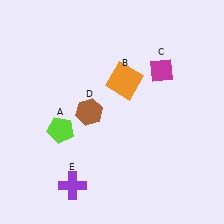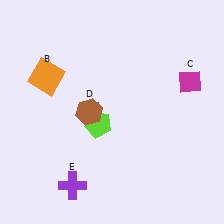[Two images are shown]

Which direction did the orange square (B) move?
The orange square (B) moved left.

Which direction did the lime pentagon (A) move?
The lime pentagon (A) moved right.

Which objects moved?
The objects that moved are: the lime pentagon (A), the orange square (B), the magenta diamond (C).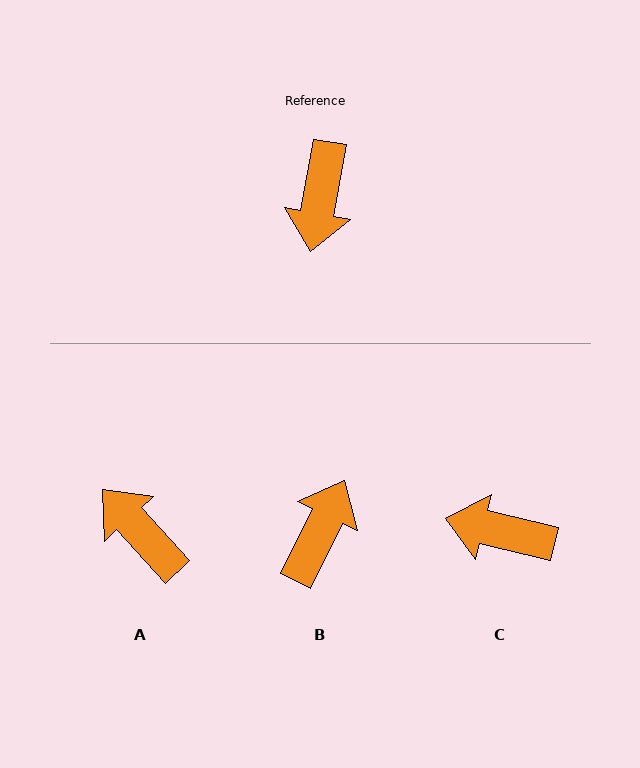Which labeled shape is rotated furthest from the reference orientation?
B, about 164 degrees away.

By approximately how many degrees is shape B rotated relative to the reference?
Approximately 164 degrees counter-clockwise.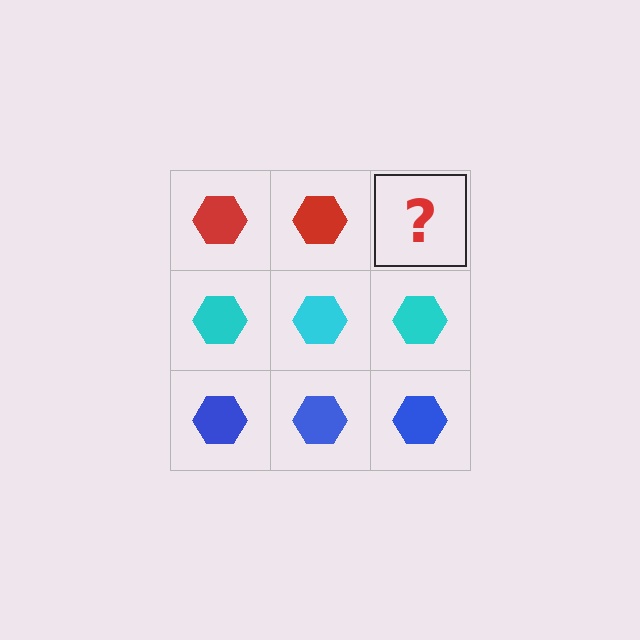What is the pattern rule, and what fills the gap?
The rule is that each row has a consistent color. The gap should be filled with a red hexagon.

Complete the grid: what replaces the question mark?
The question mark should be replaced with a red hexagon.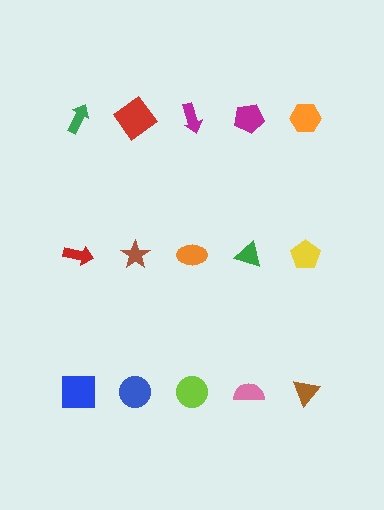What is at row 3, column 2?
A blue circle.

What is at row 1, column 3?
A magenta arrow.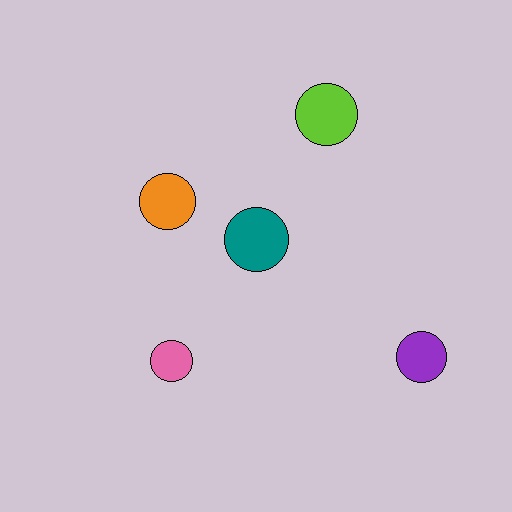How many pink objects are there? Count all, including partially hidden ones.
There is 1 pink object.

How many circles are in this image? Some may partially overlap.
There are 5 circles.